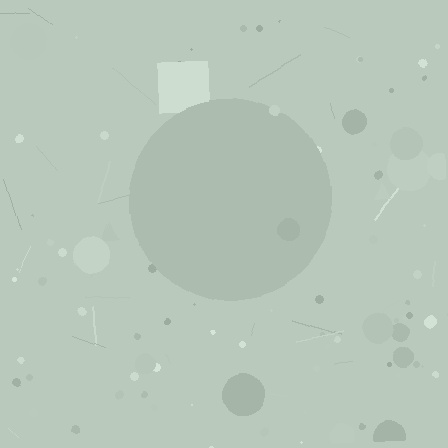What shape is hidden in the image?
A circle is hidden in the image.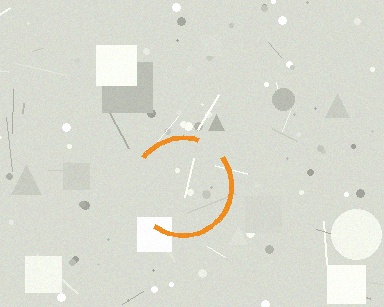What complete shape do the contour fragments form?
The contour fragments form a circle.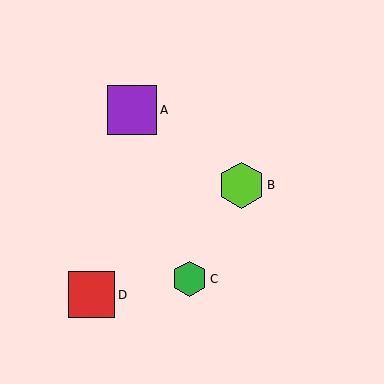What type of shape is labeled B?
Shape B is a lime hexagon.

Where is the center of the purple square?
The center of the purple square is at (132, 110).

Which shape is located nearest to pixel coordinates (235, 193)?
The lime hexagon (labeled B) at (241, 185) is nearest to that location.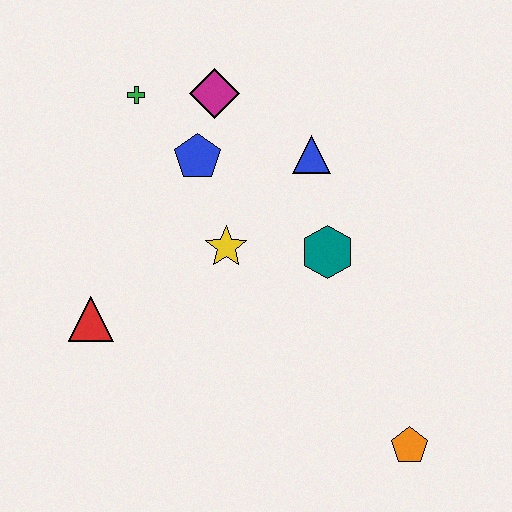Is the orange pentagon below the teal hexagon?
Yes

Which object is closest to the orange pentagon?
The teal hexagon is closest to the orange pentagon.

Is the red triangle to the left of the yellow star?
Yes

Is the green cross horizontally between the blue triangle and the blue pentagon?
No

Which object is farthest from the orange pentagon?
The green cross is farthest from the orange pentagon.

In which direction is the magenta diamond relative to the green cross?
The magenta diamond is to the right of the green cross.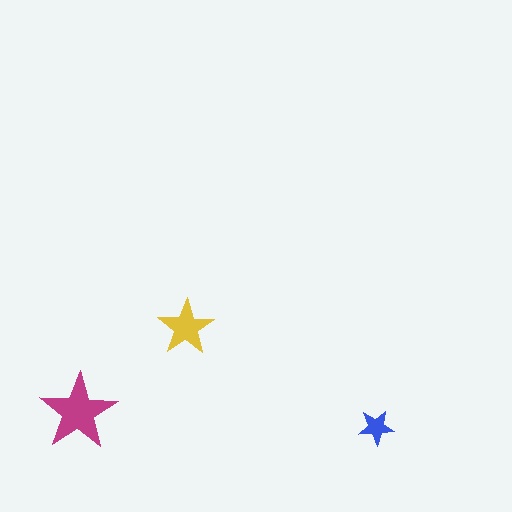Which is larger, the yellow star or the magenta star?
The magenta one.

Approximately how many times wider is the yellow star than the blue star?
About 1.5 times wider.